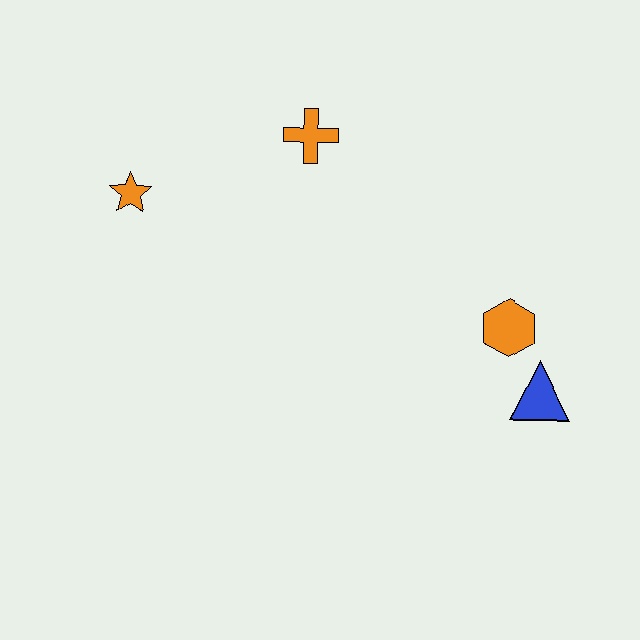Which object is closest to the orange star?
The orange cross is closest to the orange star.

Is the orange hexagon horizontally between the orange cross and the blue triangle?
Yes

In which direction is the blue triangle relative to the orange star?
The blue triangle is to the right of the orange star.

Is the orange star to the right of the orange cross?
No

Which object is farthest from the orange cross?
The blue triangle is farthest from the orange cross.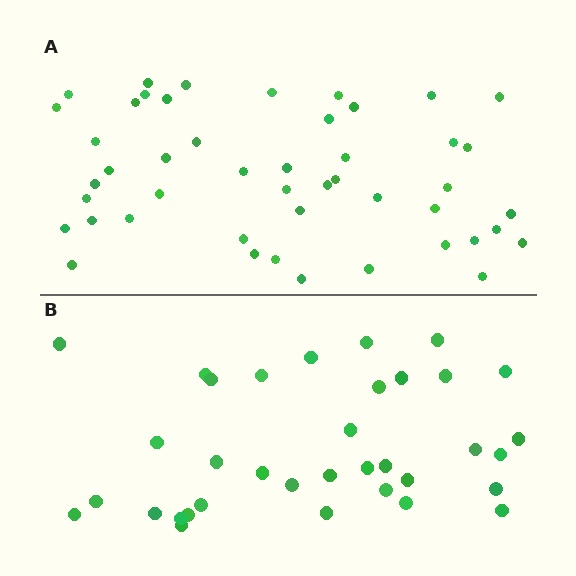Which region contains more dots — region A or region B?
Region A (the top region) has more dots.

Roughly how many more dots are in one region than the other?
Region A has roughly 12 or so more dots than region B.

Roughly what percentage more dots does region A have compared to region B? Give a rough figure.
About 35% more.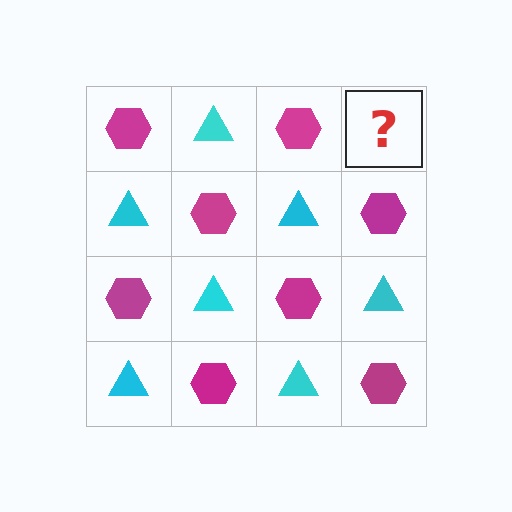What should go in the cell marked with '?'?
The missing cell should contain a cyan triangle.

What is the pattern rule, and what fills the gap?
The rule is that it alternates magenta hexagon and cyan triangle in a checkerboard pattern. The gap should be filled with a cyan triangle.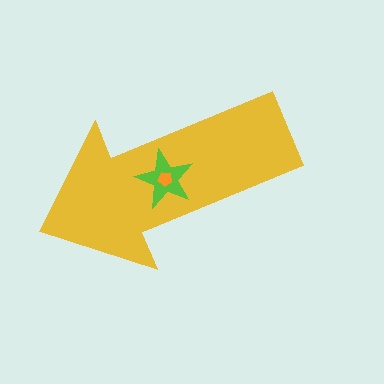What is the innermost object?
The orange pentagon.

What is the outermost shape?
The yellow arrow.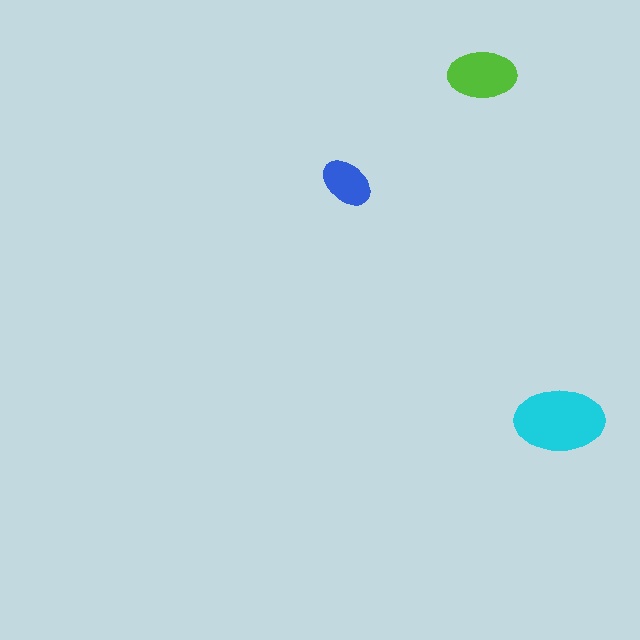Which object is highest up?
The lime ellipse is topmost.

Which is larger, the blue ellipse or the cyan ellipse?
The cyan one.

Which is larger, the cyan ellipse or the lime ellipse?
The cyan one.